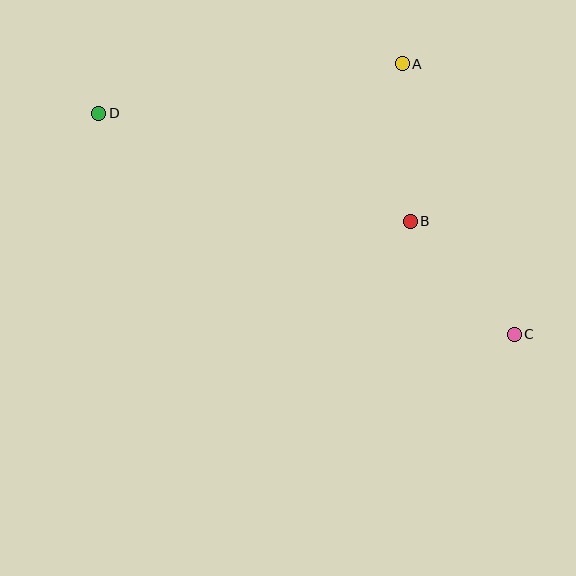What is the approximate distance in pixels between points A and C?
The distance between A and C is approximately 293 pixels.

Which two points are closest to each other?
Points B and C are closest to each other.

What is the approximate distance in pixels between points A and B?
The distance between A and B is approximately 158 pixels.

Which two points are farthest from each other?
Points C and D are farthest from each other.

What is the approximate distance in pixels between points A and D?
The distance between A and D is approximately 307 pixels.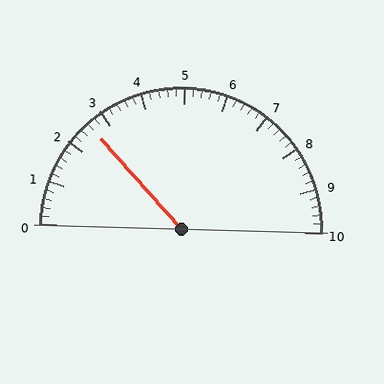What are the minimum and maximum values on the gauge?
The gauge ranges from 0 to 10.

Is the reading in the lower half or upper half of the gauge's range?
The reading is in the lower half of the range (0 to 10).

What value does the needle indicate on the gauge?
The needle indicates approximately 2.6.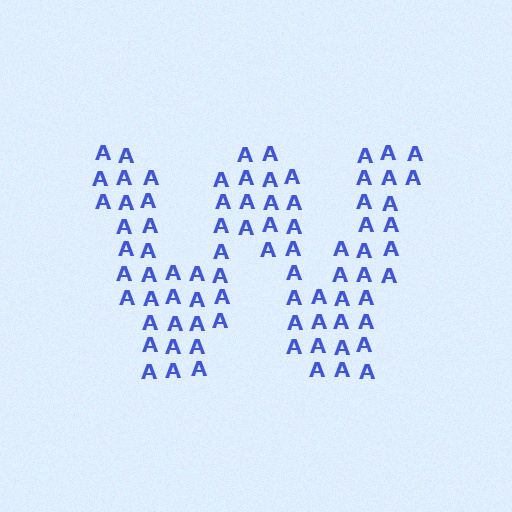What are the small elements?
The small elements are letter A's.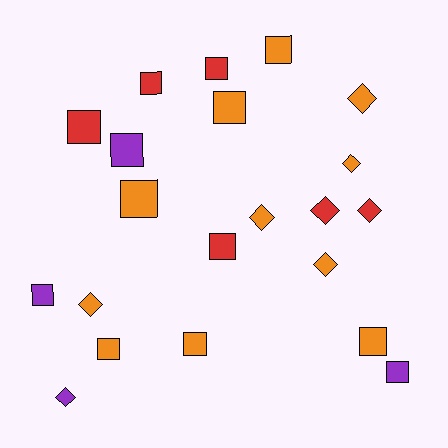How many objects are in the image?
There are 21 objects.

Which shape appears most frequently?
Square, with 13 objects.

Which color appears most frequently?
Orange, with 11 objects.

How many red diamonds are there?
There are 2 red diamonds.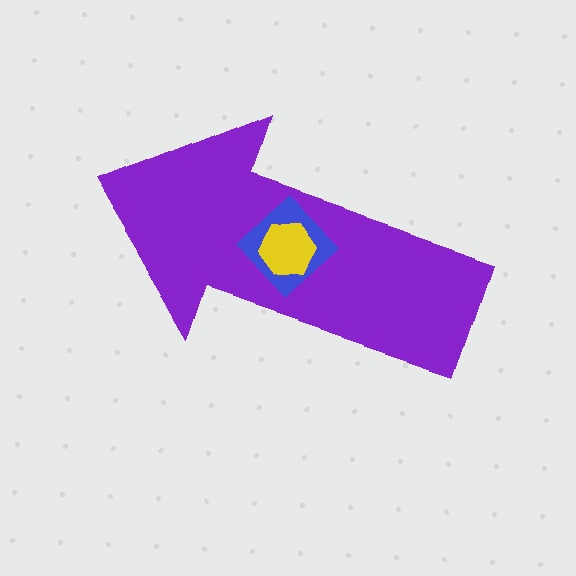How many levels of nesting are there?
3.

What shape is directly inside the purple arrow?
The blue diamond.